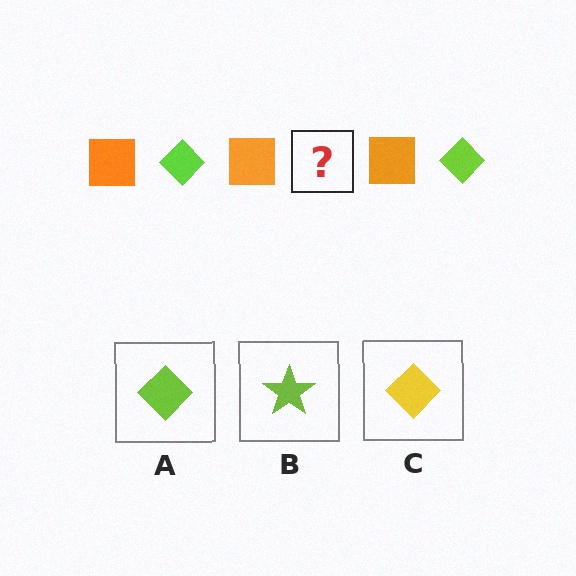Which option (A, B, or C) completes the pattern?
A.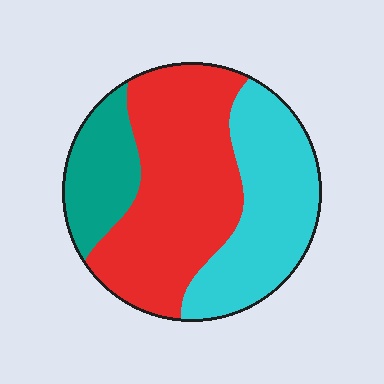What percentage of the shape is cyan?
Cyan takes up about one third (1/3) of the shape.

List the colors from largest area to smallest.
From largest to smallest: red, cyan, teal.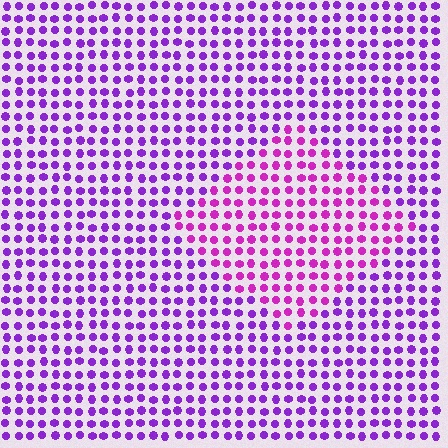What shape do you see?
I see a diamond.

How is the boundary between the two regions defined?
The boundary is defined purely by a slight shift in hue (about 29 degrees). Spacing, size, and orientation are identical on both sides.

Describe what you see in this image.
The image is filled with small purple elements in a uniform arrangement. A diamond-shaped region is visible where the elements are tinted to a slightly different hue, forming a subtle color boundary.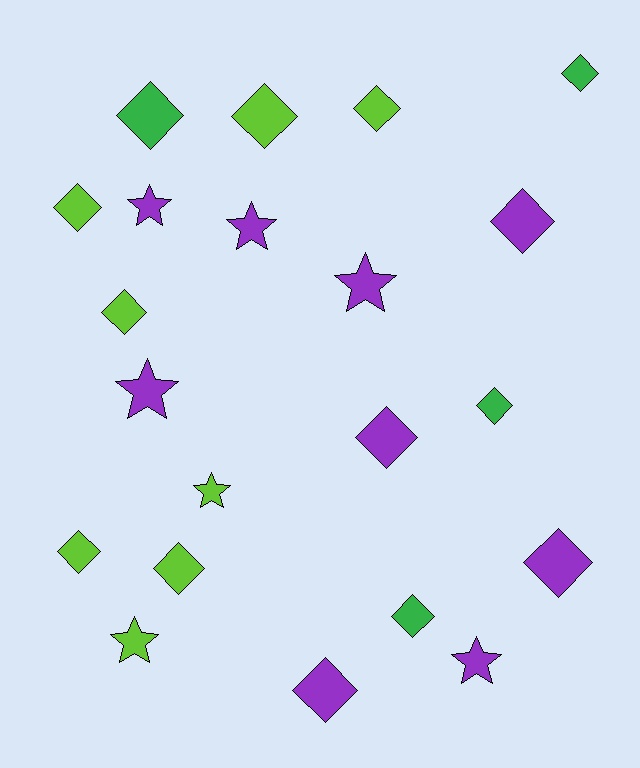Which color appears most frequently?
Purple, with 9 objects.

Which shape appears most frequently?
Diamond, with 14 objects.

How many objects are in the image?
There are 21 objects.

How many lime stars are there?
There are 2 lime stars.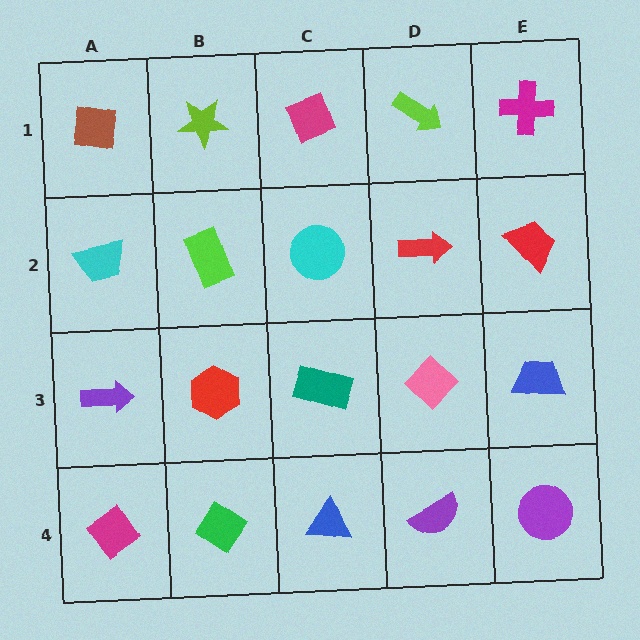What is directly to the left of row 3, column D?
A teal rectangle.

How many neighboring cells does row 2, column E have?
3.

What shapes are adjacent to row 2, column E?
A magenta cross (row 1, column E), a blue trapezoid (row 3, column E), a red arrow (row 2, column D).